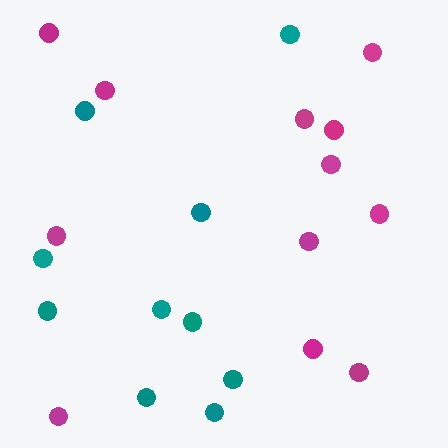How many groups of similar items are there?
There are 2 groups: one group of teal circles (10) and one group of magenta circles (12).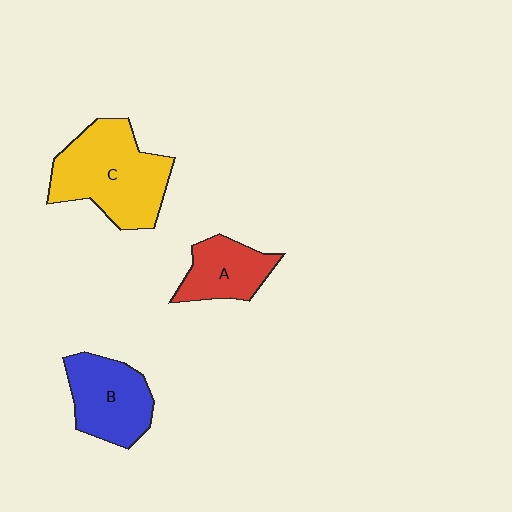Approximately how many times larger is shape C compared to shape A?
Approximately 1.9 times.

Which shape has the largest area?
Shape C (yellow).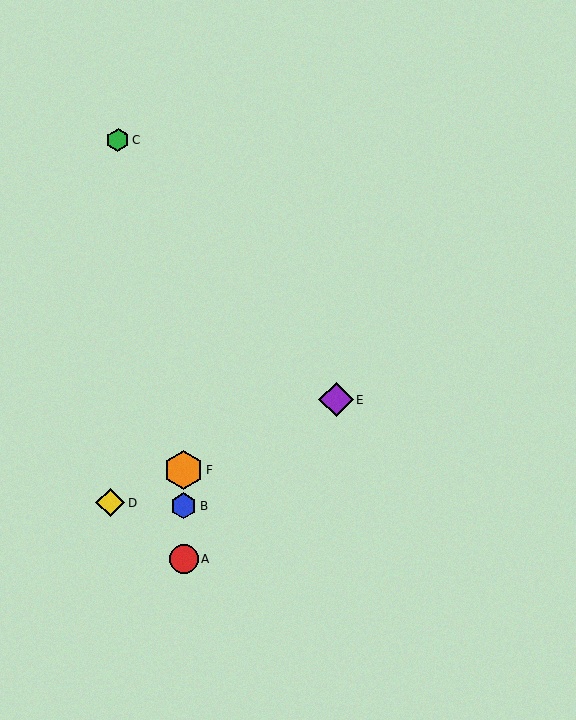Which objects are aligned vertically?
Objects A, B, F are aligned vertically.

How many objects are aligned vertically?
3 objects (A, B, F) are aligned vertically.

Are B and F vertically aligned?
Yes, both are at x≈184.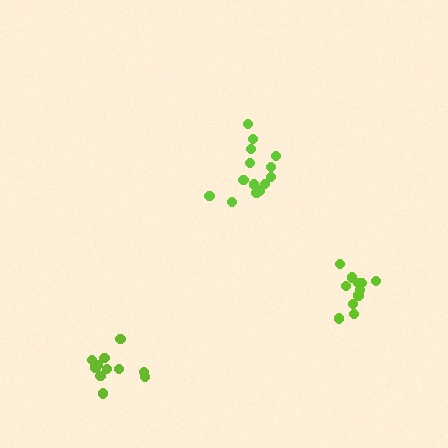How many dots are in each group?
Group 1: 14 dots, Group 2: 11 dots, Group 3: 11 dots (36 total).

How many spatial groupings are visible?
There are 3 spatial groupings.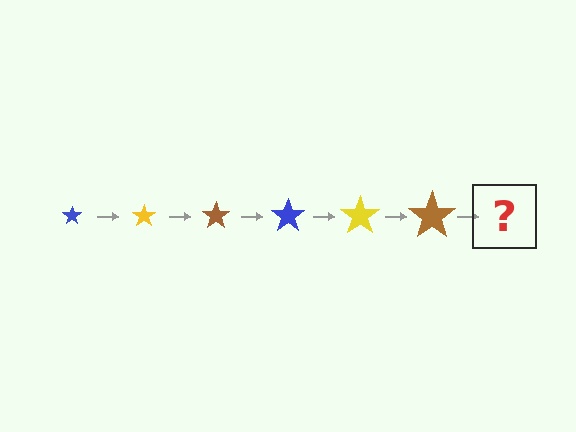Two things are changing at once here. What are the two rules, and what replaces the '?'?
The two rules are that the star grows larger each step and the color cycles through blue, yellow, and brown. The '?' should be a blue star, larger than the previous one.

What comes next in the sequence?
The next element should be a blue star, larger than the previous one.